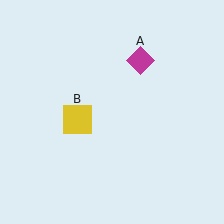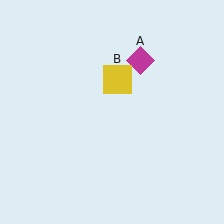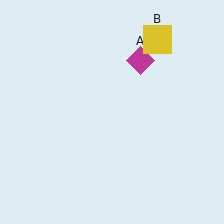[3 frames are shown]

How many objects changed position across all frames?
1 object changed position: yellow square (object B).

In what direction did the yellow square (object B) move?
The yellow square (object B) moved up and to the right.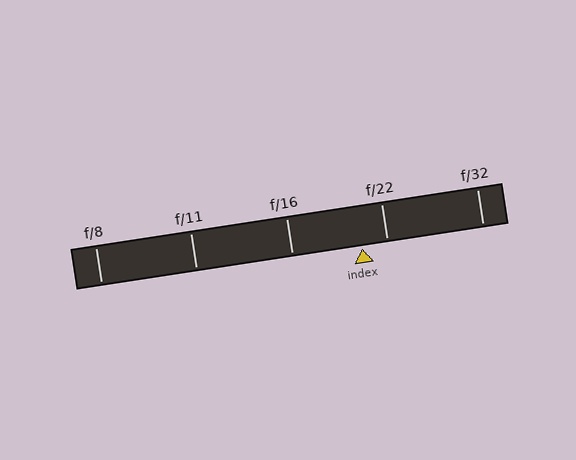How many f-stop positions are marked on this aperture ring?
There are 5 f-stop positions marked.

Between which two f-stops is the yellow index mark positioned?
The index mark is between f/16 and f/22.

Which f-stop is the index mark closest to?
The index mark is closest to f/22.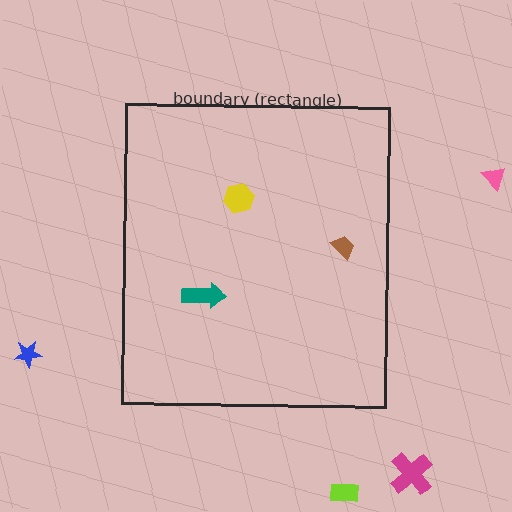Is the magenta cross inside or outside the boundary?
Outside.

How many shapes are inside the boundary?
3 inside, 4 outside.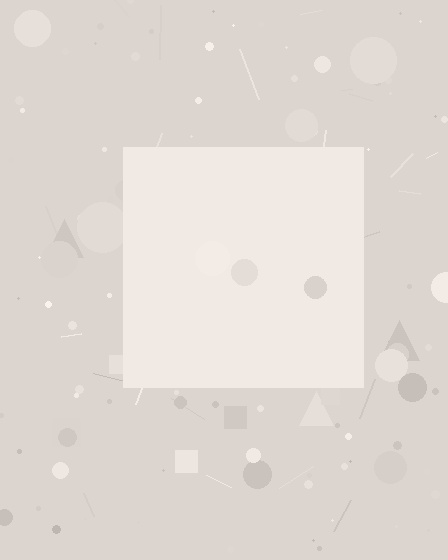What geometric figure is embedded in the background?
A square is embedded in the background.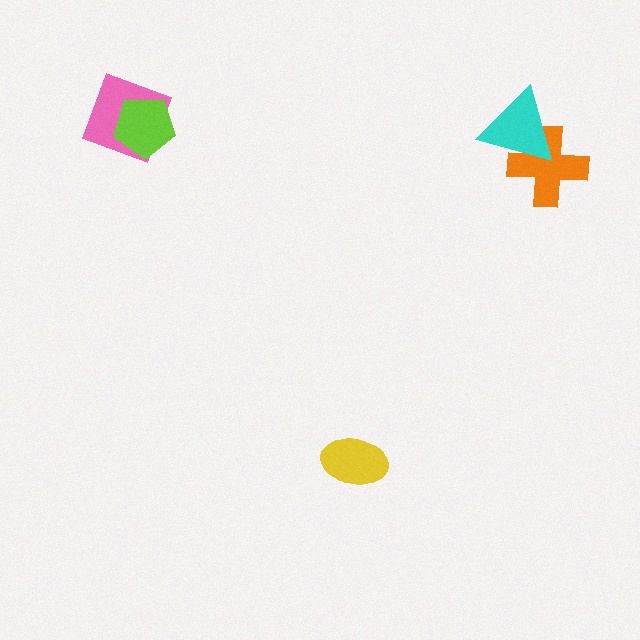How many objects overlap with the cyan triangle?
1 object overlaps with the cyan triangle.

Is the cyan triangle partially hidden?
No, no other shape covers it.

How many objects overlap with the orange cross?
1 object overlaps with the orange cross.